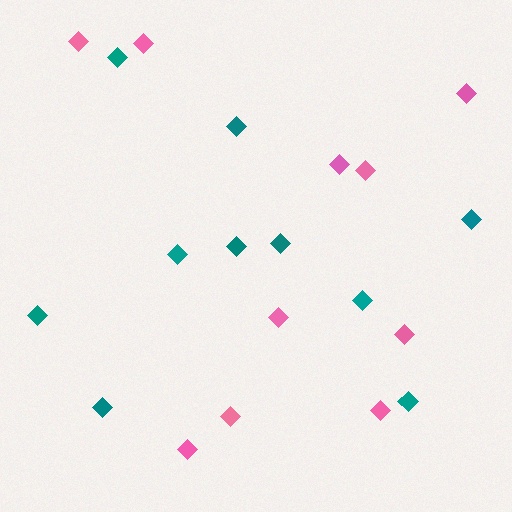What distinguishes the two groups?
There are 2 groups: one group of teal diamonds (10) and one group of pink diamonds (10).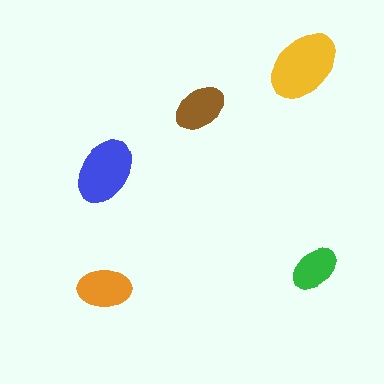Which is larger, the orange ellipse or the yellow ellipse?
The yellow one.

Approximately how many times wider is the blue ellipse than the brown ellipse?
About 1.5 times wider.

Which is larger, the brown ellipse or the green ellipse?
The brown one.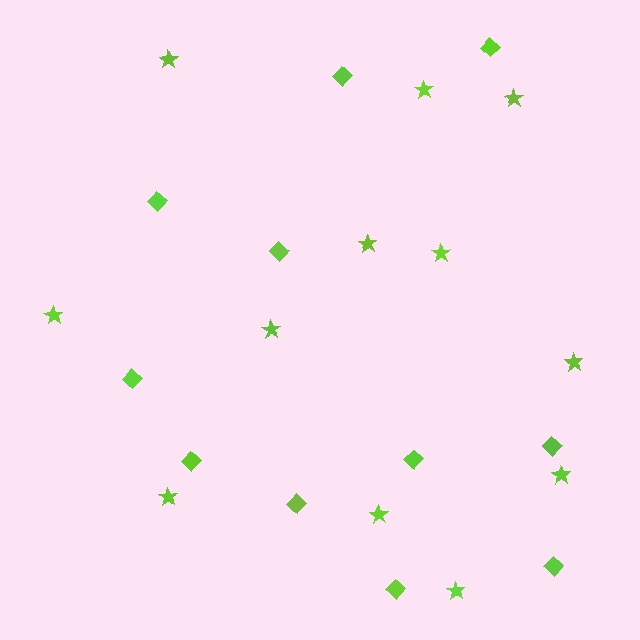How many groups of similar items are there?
There are 2 groups: one group of stars (12) and one group of diamonds (11).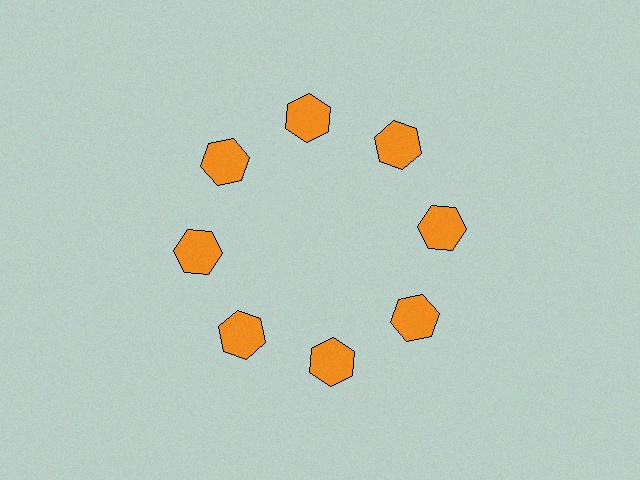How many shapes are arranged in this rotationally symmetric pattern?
There are 8 shapes, arranged in 8 groups of 1.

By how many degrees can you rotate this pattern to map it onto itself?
The pattern maps onto itself every 45 degrees of rotation.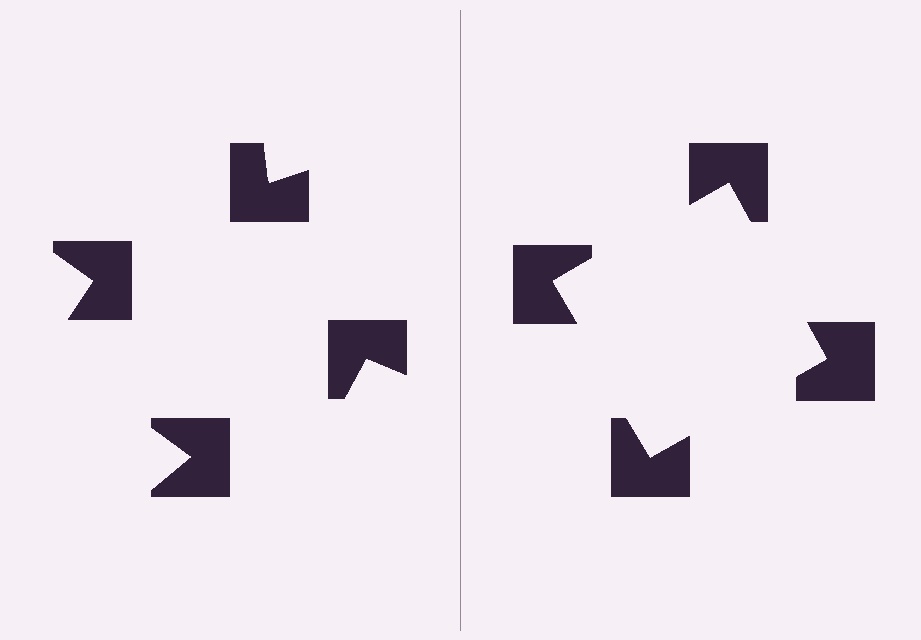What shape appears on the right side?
An illusory square.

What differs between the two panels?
The notched squares are positioned identically on both sides; only the wedge orientations differ. On the right they align to a square; on the left they are misaligned.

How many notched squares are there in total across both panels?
8 — 4 on each side.